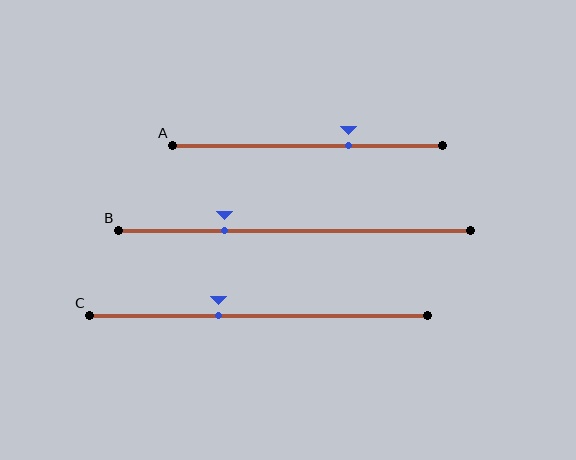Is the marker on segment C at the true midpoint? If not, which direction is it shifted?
No, the marker on segment C is shifted to the left by about 12% of the segment length.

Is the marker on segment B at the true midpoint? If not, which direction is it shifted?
No, the marker on segment B is shifted to the left by about 20% of the segment length.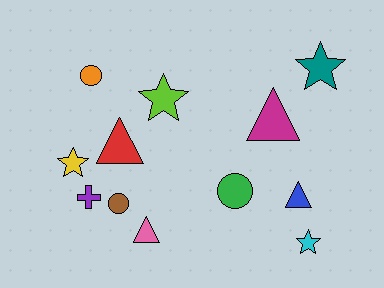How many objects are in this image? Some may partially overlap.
There are 12 objects.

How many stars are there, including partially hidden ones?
There are 4 stars.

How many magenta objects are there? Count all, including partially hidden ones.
There is 1 magenta object.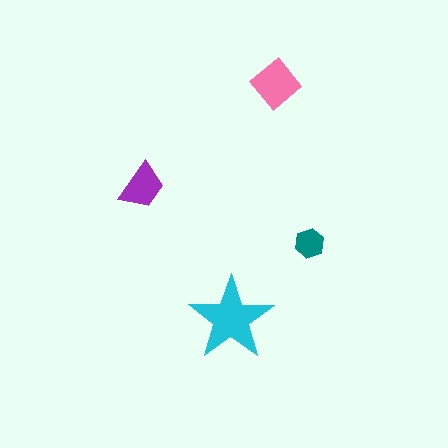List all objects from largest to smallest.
The cyan star, the pink diamond, the purple trapezoid, the teal hexagon.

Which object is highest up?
The pink diamond is topmost.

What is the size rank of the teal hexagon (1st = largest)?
4th.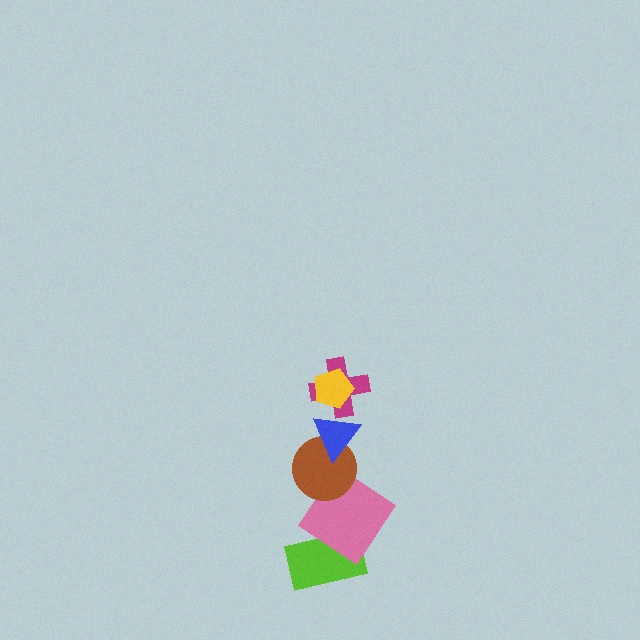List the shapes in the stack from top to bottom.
From top to bottom: the yellow pentagon, the magenta cross, the blue triangle, the brown circle, the pink diamond, the lime rectangle.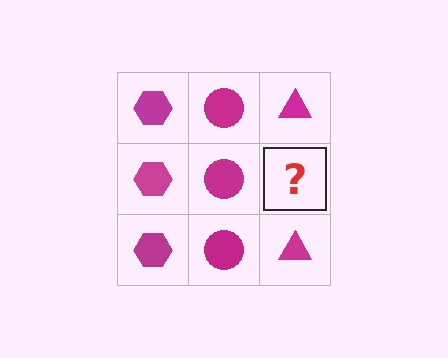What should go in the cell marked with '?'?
The missing cell should contain a magenta triangle.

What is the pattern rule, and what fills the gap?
The rule is that each column has a consistent shape. The gap should be filled with a magenta triangle.